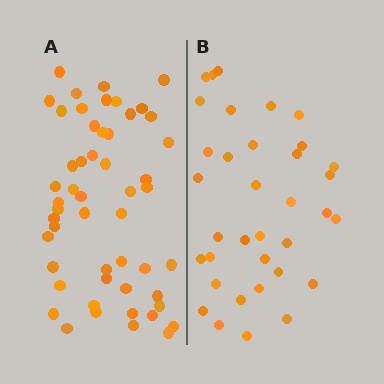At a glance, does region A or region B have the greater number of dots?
Region A (the left region) has more dots.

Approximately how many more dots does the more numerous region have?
Region A has approximately 15 more dots than region B.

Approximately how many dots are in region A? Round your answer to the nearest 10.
About 50 dots. (The exact count is 52, which rounds to 50.)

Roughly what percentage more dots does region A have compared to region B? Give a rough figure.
About 50% more.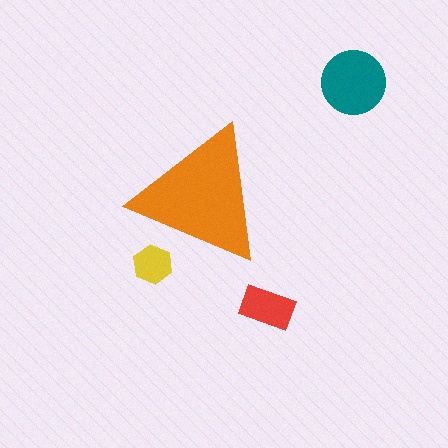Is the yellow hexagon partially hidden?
Yes, the yellow hexagon is partially hidden behind the orange triangle.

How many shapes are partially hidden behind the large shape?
1 shape is partially hidden.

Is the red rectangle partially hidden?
No, the red rectangle is fully visible.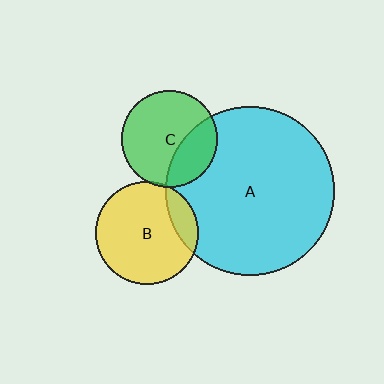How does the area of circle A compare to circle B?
Approximately 2.7 times.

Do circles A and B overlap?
Yes.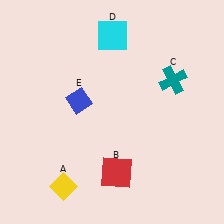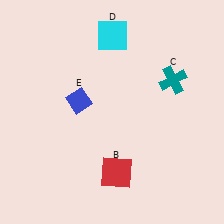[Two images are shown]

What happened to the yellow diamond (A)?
The yellow diamond (A) was removed in Image 2. It was in the bottom-left area of Image 1.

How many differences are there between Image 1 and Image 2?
There is 1 difference between the two images.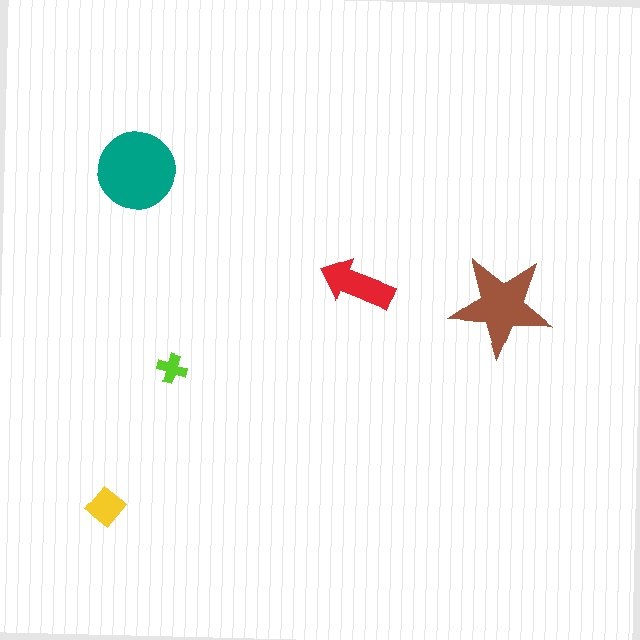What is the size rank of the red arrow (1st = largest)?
3rd.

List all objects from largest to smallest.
The teal circle, the brown star, the red arrow, the yellow diamond, the lime cross.